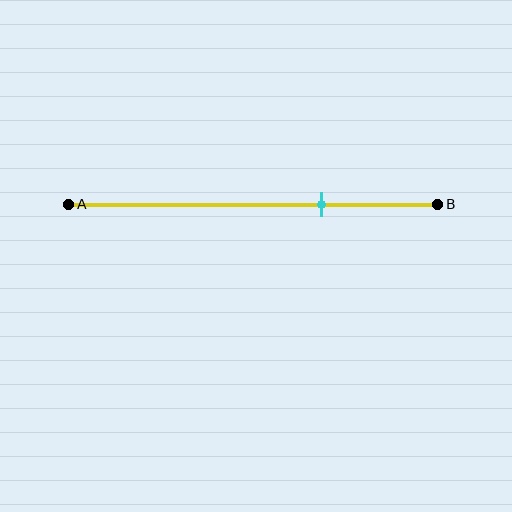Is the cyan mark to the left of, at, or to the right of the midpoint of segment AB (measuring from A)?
The cyan mark is to the right of the midpoint of segment AB.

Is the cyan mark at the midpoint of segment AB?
No, the mark is at about 70% from A, not at the 50% midpoint.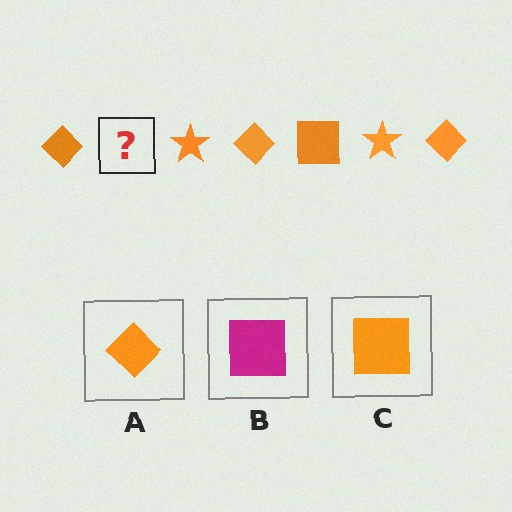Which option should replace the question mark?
Option C.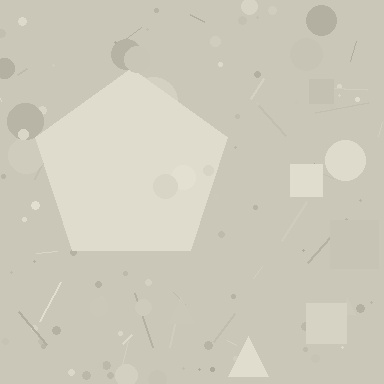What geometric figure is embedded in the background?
A pentagon is embedded in the background.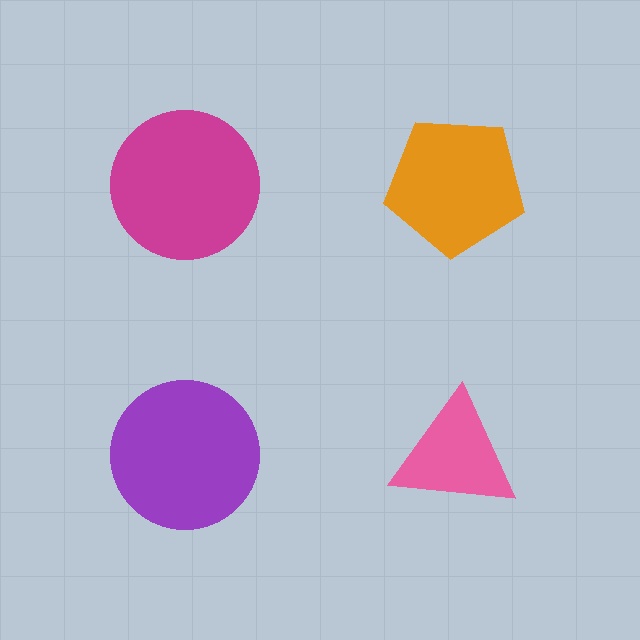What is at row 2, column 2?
A pink triangle.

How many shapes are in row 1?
2 shapes.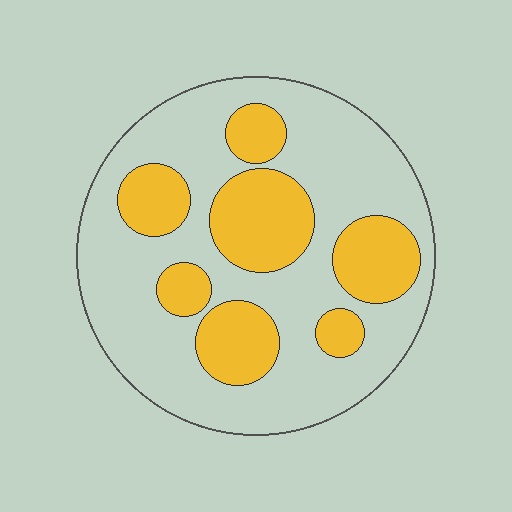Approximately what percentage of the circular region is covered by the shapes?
Approximately 30%.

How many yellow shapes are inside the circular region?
7.